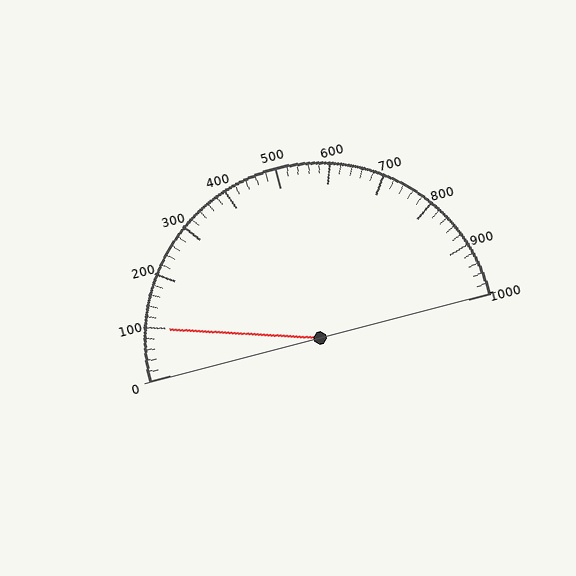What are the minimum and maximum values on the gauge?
The gauge ranges from 0 to 1000.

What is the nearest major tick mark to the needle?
The nearest major tick mark is 100.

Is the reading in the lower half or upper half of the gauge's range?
The reading is in the lower half of the range (0 to 1000).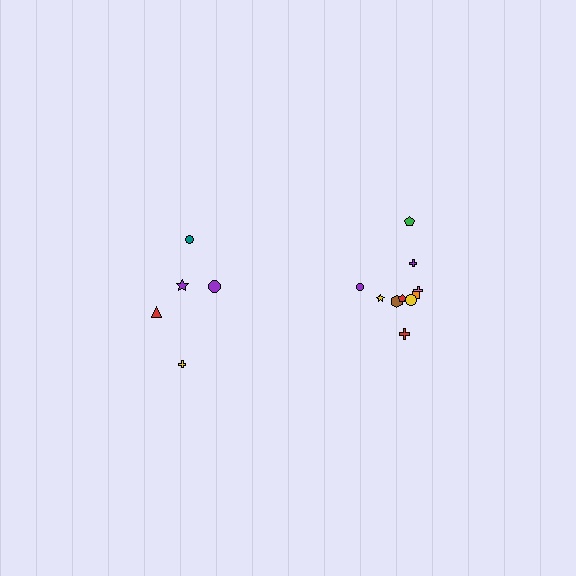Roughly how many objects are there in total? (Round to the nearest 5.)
Roughly 15 objects in total.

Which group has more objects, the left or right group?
The right group.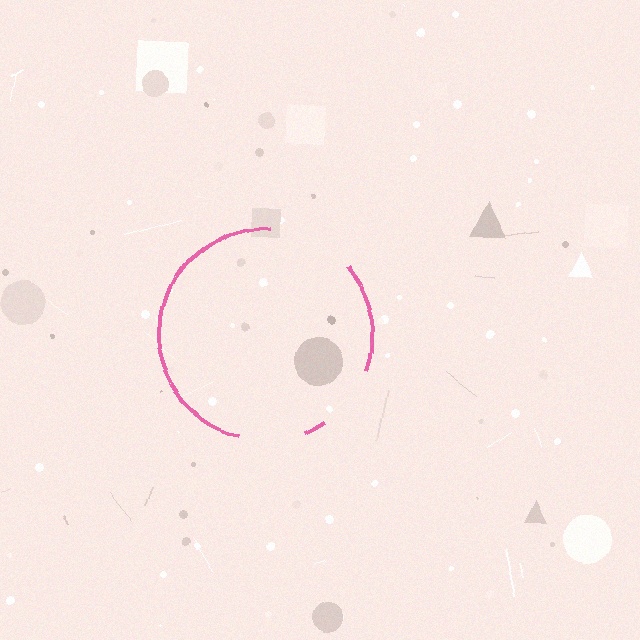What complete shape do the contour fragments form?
The contour fragments form a circle.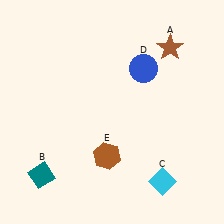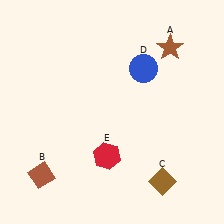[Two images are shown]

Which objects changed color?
B changed from teal to brown. C changed from cyan to brown. E changed from brown to red.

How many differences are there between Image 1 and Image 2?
There are 3 differences between the two images.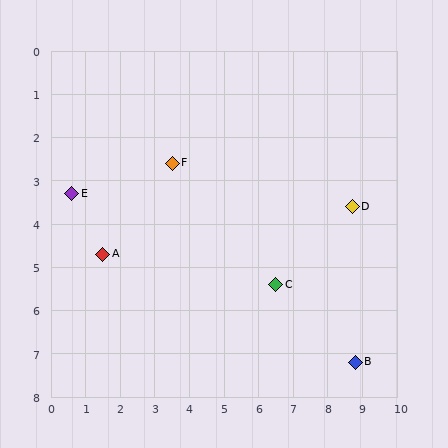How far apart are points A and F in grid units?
Points A and F are about 2.9 grid units apart.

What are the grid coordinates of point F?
Point F is at approximately (3.5, 2.6).